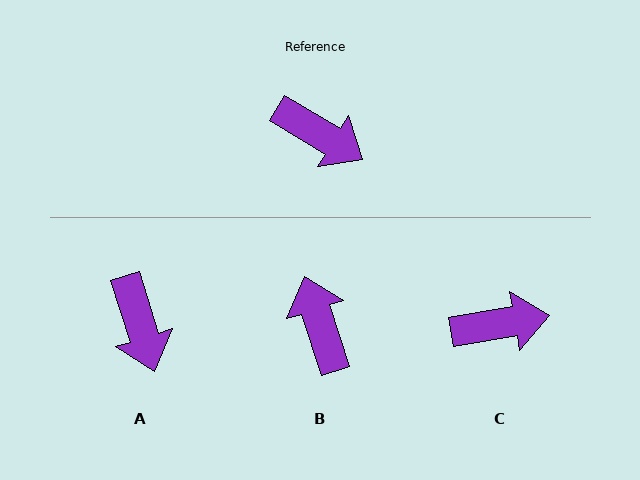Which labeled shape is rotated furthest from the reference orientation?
B, about 139 degrees away.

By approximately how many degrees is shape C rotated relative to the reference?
Approximately 41 degrees counter-clockwise.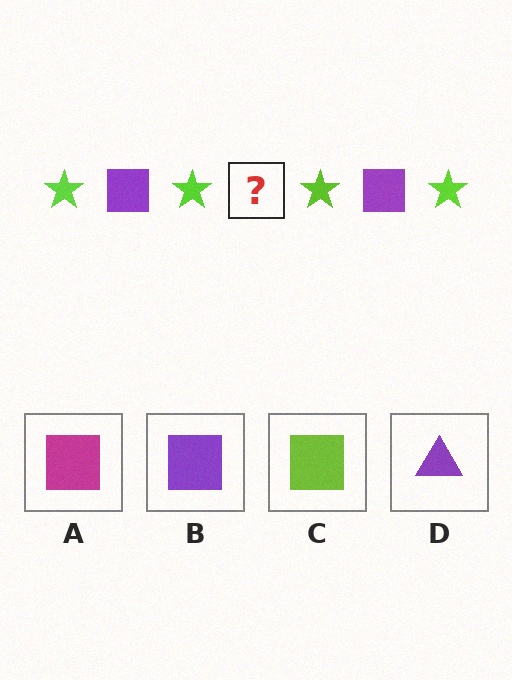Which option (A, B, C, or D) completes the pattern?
B.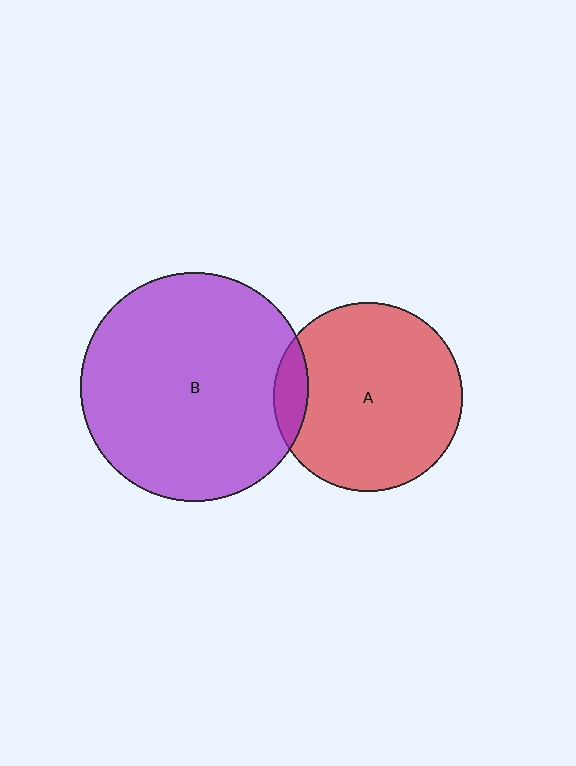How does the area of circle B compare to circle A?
Approximately 1.5 times.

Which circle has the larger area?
Circle B (purple).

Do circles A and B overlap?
Yes.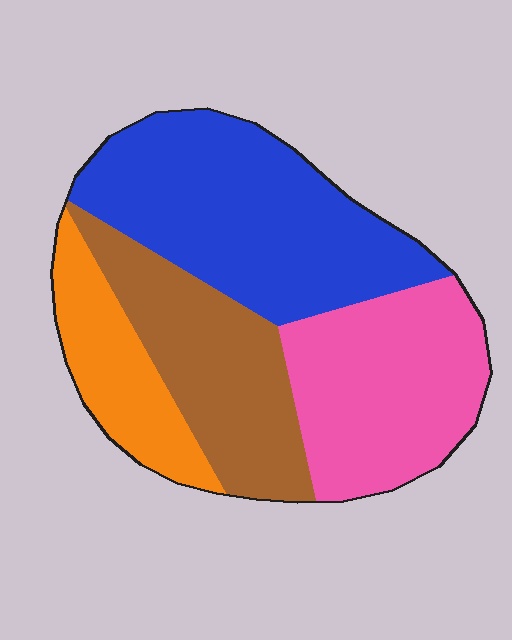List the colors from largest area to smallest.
From largest to smallest: blue, pink, brown, orange.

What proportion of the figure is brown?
Brown covers 23% of the figure.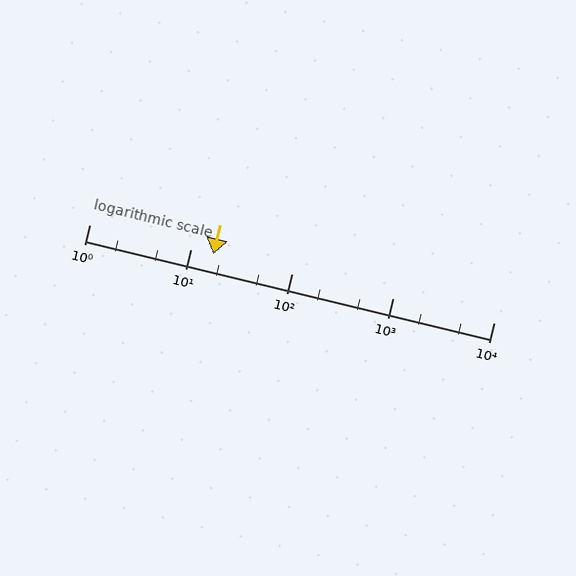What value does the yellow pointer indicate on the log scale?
The pointer indicates approximately 17.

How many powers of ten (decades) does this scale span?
The scale spans 4 decades, from 1 to 10000.